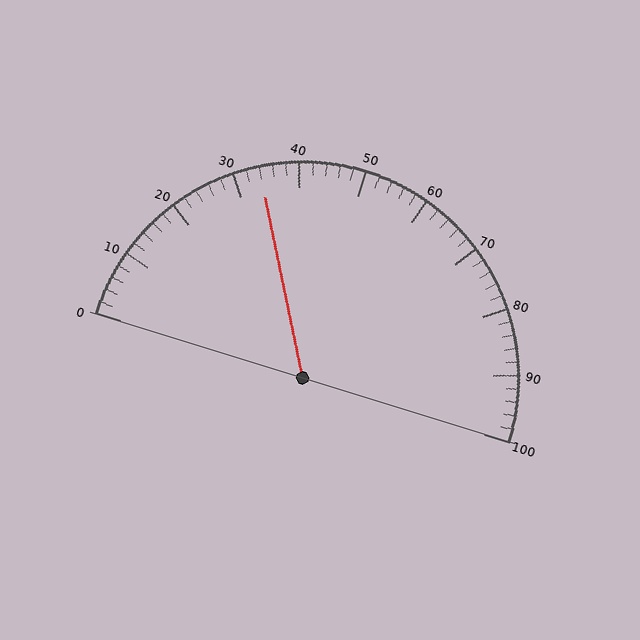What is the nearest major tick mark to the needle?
The nearest major tick mark is 30.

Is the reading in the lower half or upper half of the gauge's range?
The reading is in the lower half of the range (0 to 100).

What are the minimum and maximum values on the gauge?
The gauge ranges from 0 to 100.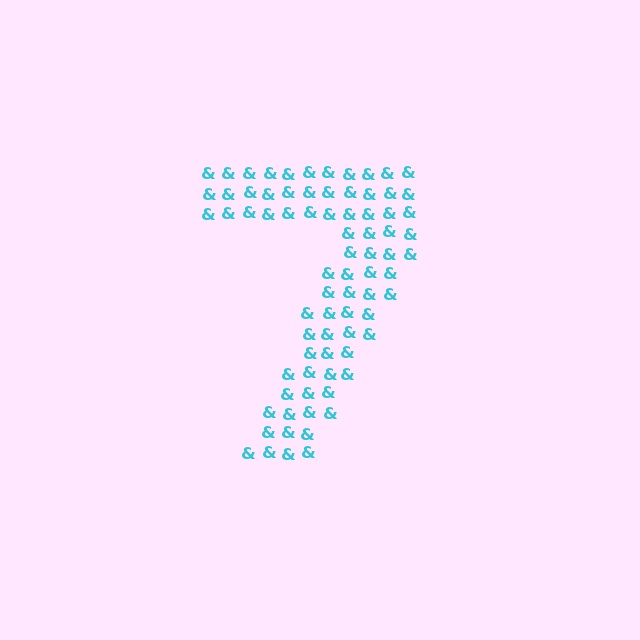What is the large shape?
The large shape is the digit 7.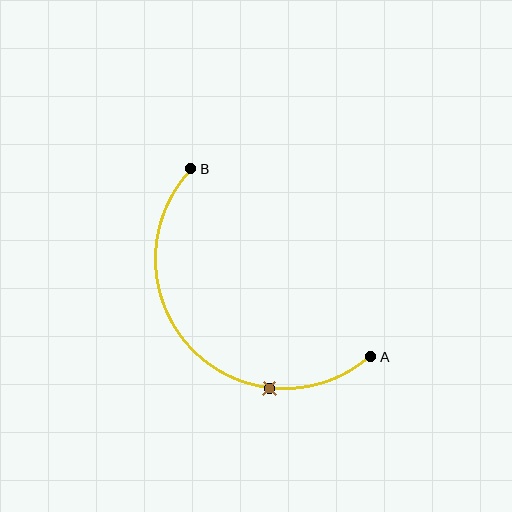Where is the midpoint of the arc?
The arc midpoint is the point on the curve farthest from the straight line joining A and B. It sits below and to the left of that line.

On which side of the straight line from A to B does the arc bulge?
The arc bulges below and to the left of the straight line connecting A and B.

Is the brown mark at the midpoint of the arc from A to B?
No. The brown mark lies on the arc but is closer to endpoint A. The arc midpoint would be at the point on the curve equidistant along the arc from both A and B.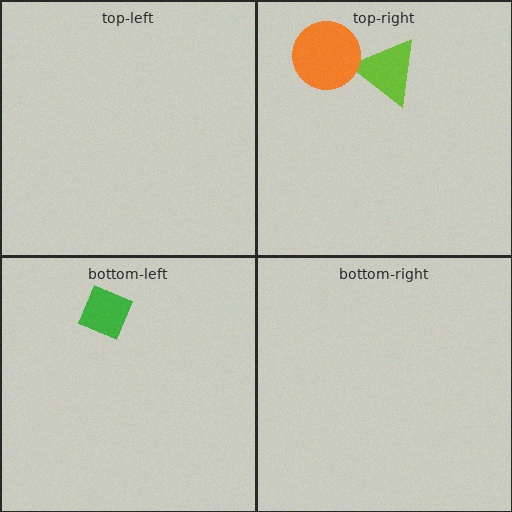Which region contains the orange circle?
The top-right region.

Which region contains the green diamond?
The bottom-left region.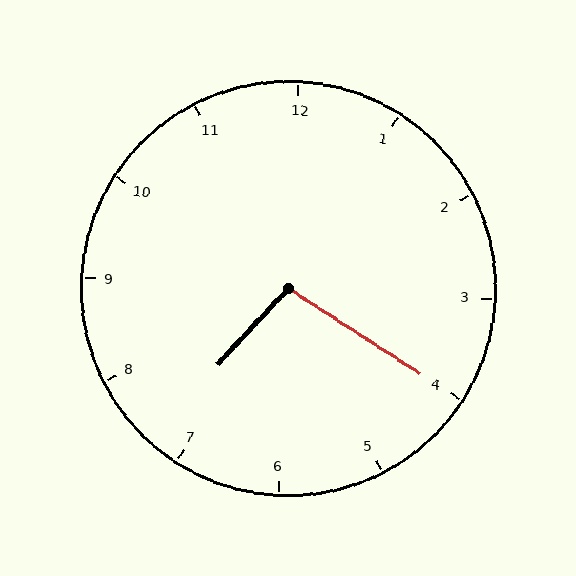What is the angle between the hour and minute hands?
Approximately 100 degrees.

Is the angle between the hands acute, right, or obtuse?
It is obtuse.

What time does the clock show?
7:20.